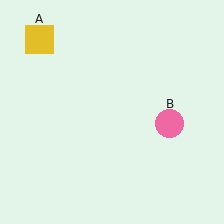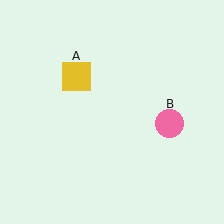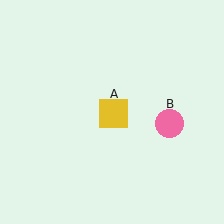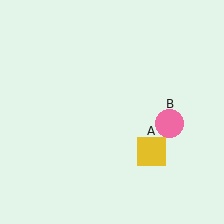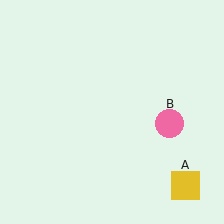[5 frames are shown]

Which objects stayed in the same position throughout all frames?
Pink circle (object B) remained stationary.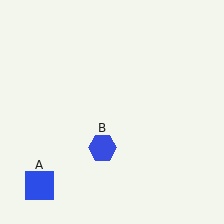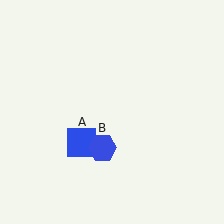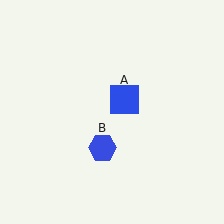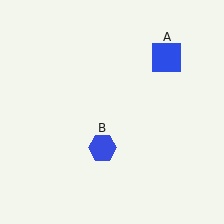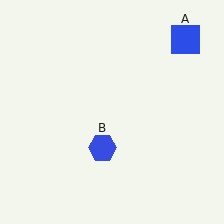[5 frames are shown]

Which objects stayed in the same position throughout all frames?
Blue hexagon (object B) remained stationary.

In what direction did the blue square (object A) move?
The blue square (object A) moved up and to the right.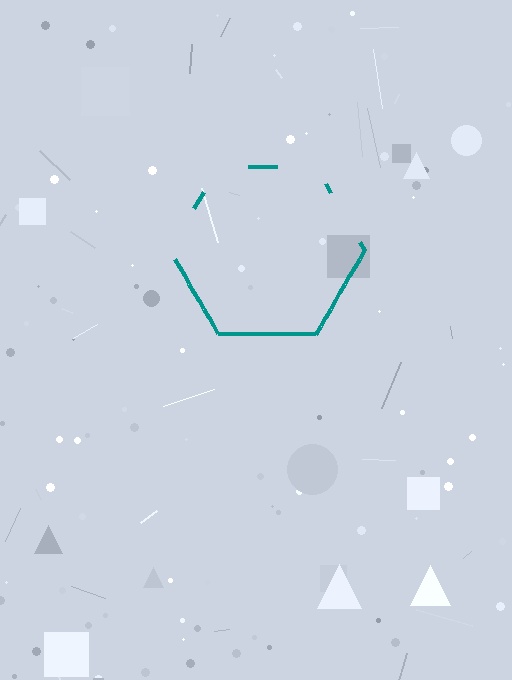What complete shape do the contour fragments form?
The contour fragments form a hexagon.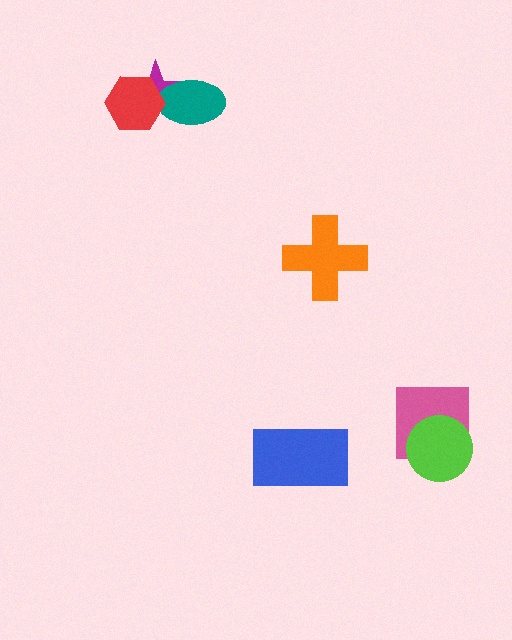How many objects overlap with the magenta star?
2 objects overlap with the magenta star.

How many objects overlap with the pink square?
1 object overlaps with the pink square.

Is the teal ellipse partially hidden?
Yes, it is partially covered by another shape.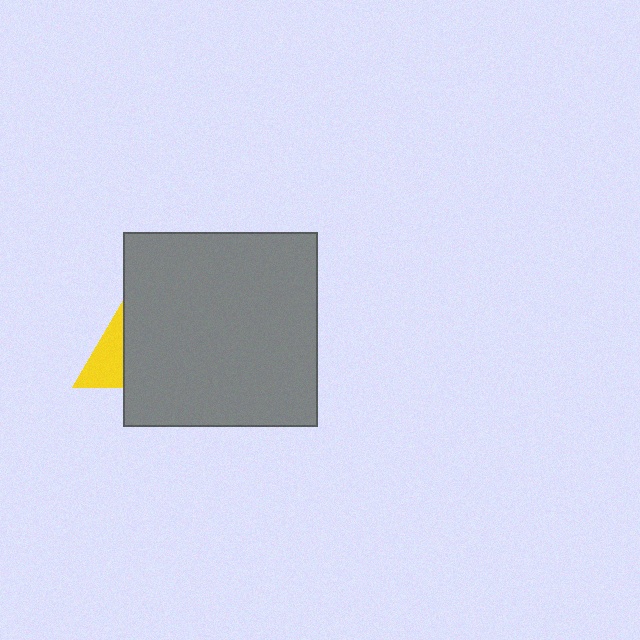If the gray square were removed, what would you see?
You would see the complete yellow triangle.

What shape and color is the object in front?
The object in front is a gray square.